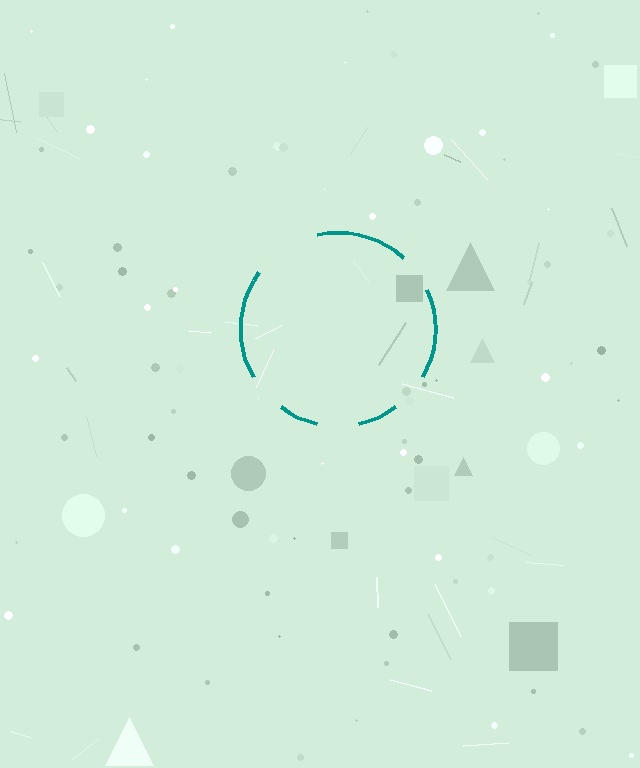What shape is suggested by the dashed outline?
The dashed outline suggests a circle.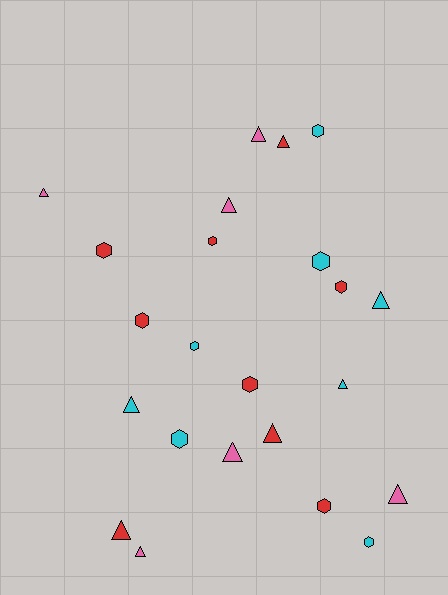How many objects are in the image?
There are 23 objects.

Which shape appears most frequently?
Triangle, with 12 objects.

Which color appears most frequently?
Red, with 9 objects.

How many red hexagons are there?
There are 6 red hexagons.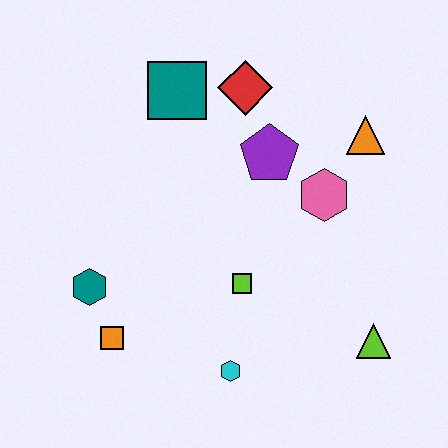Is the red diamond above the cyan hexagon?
Yes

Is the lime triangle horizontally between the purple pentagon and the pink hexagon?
No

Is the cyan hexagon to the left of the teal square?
No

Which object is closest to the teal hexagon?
The orange square is closest to the teal hexagon.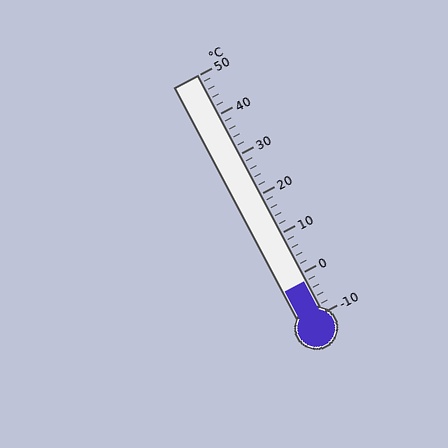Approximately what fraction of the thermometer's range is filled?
The thermometer is filled to approximately 15% of its range.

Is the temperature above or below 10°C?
The temperature is below 10°C.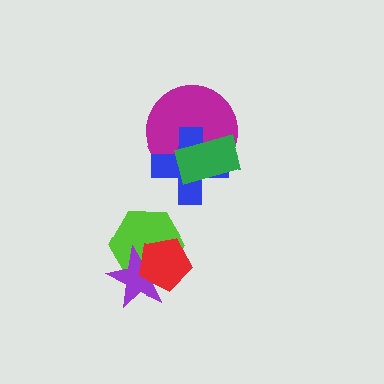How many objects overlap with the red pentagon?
2 objects overlap with the red pentagon.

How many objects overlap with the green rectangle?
2 objects overlap with the green rectangle.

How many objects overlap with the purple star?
2 objects overlap with the purple star.